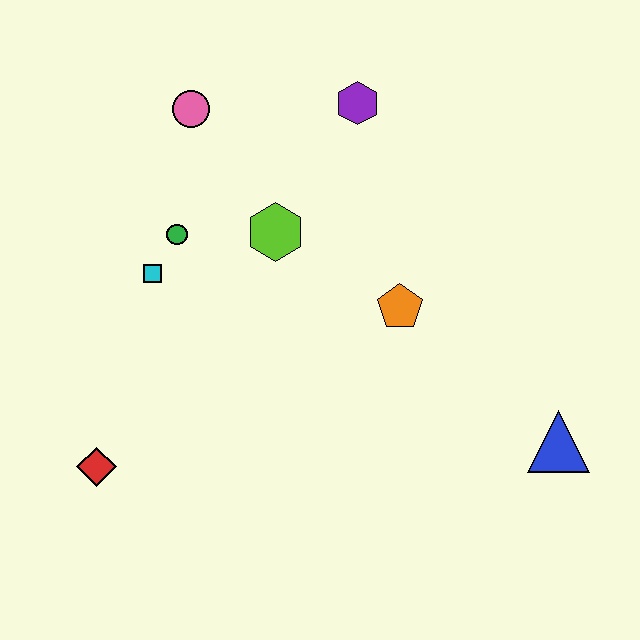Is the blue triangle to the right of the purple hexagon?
Yes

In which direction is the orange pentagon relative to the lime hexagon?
The orange pentagon is to the right of the lime hexagon.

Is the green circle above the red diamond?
Yes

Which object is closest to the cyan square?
The green circle is closest to the cyan square.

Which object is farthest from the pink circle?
The blue triangle is farthest from the pink circle.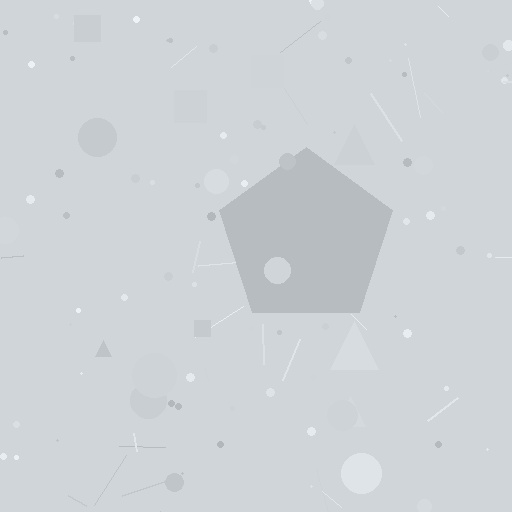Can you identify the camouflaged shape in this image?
The camouflaged shape is a pentagon.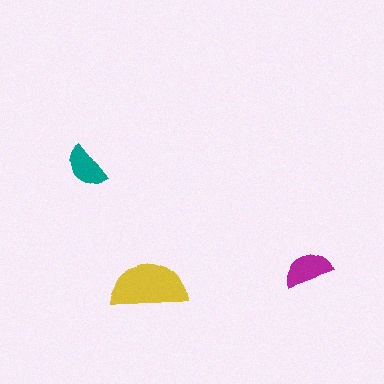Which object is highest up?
The teal semicircle is topmost.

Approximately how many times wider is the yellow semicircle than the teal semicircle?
About 1.5 times wider.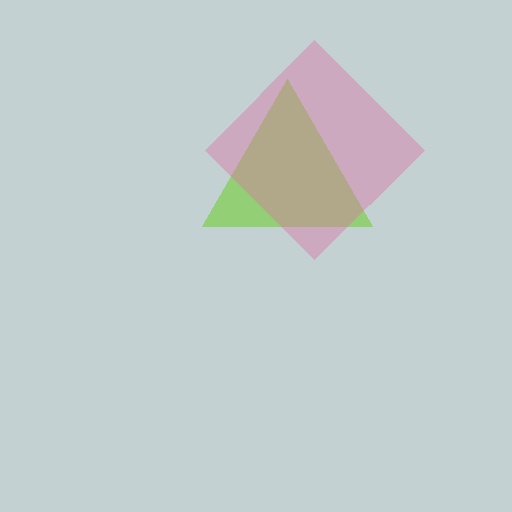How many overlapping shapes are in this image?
There are 2 overlapping shapes in the image.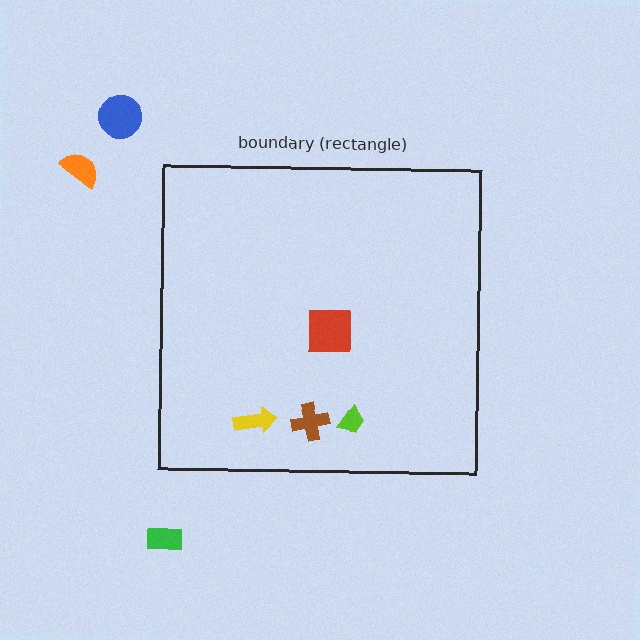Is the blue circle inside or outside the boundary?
Outside.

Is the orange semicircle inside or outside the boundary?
Outside.